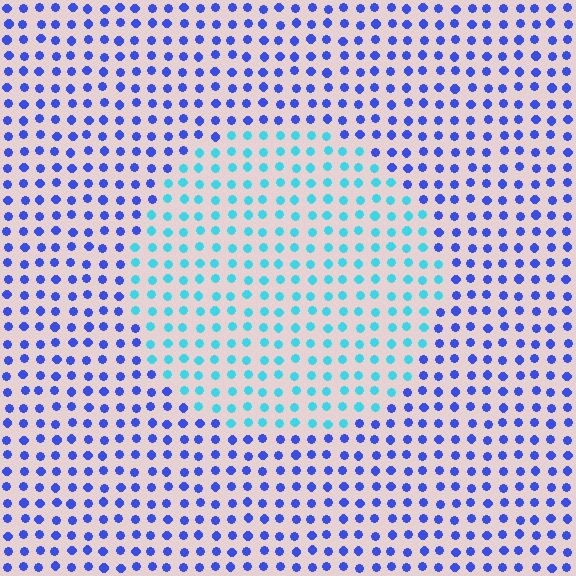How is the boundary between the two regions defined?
The boundary is defined purely by a slight shift in hue (about 48 degrees). Spacing, size, and orientation are identical on both sides.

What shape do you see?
I see a circle.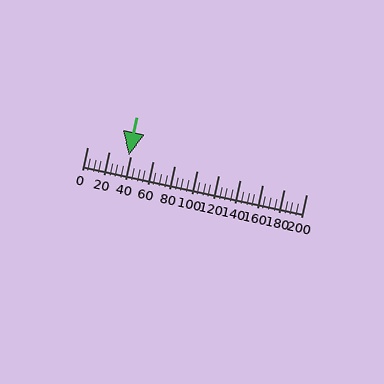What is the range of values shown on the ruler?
The ruler shows values from 0 to 200.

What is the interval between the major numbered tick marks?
The major tick marks are spaced 20 units apart.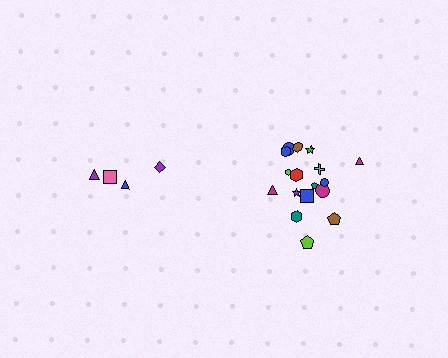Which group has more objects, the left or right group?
The right group.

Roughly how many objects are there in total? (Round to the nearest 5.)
Roughly 20 objects in total.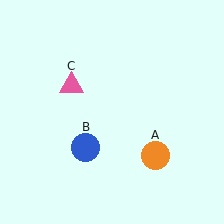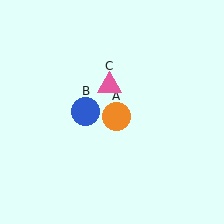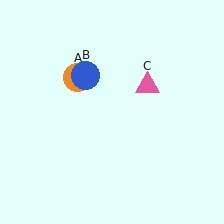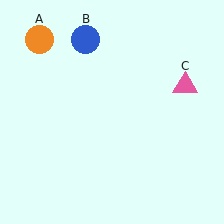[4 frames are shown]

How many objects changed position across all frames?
3 objects changed position: orange circle (object A), blue circle (object B), pink triangle (object C).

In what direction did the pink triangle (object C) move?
The pink triangle (object C) moved right.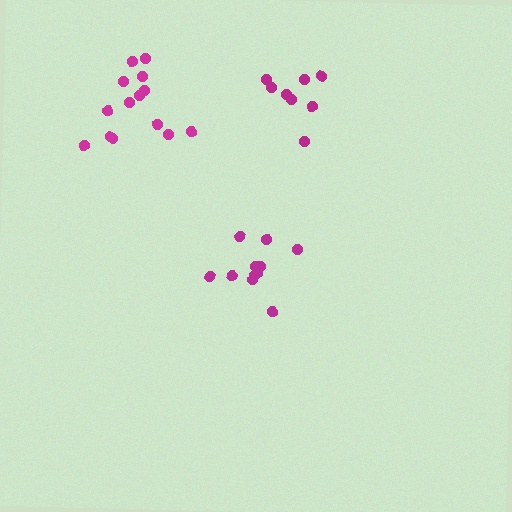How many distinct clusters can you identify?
There are 3 distinct clusters.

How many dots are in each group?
Group 1: 14 dots, Group 2: 8 dots, Group 3: 11 dots (33 total).